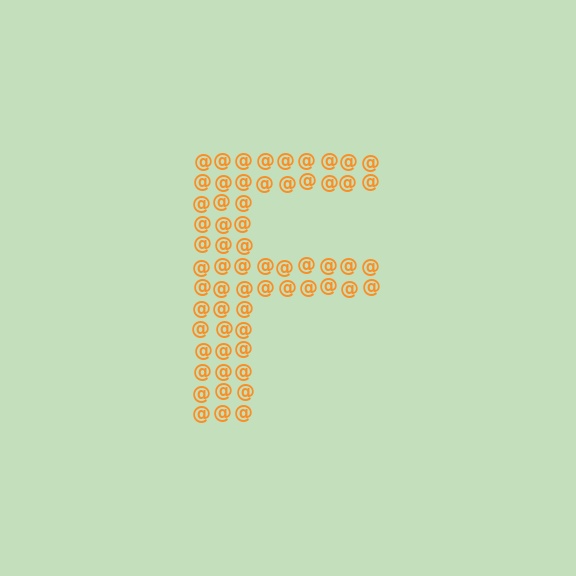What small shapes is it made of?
It is made of small at signs.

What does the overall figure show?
The overall figure shows the letter F.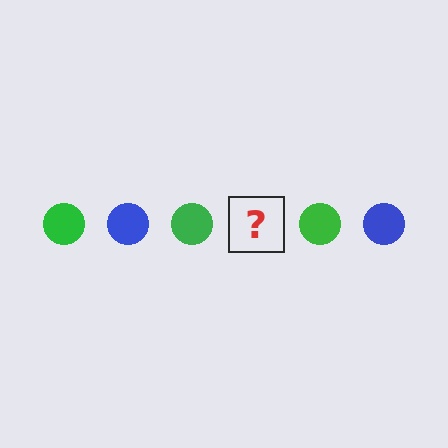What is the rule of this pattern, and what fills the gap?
The rule is that the pattern cycles through green, blue circles. The gap should be filled with a blue circle.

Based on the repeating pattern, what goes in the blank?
The blank should be a blue circle.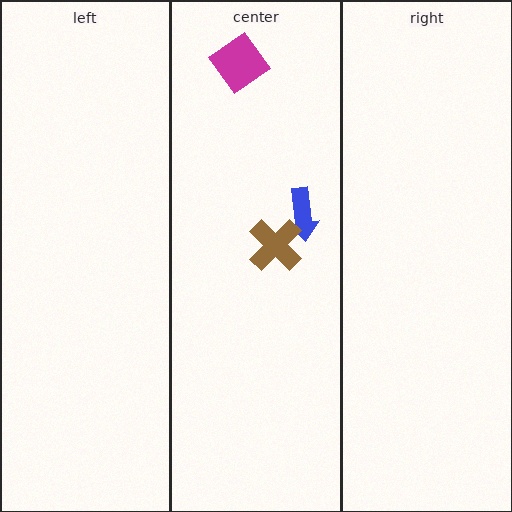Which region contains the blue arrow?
The center region.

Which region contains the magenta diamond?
The center region.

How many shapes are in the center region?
3.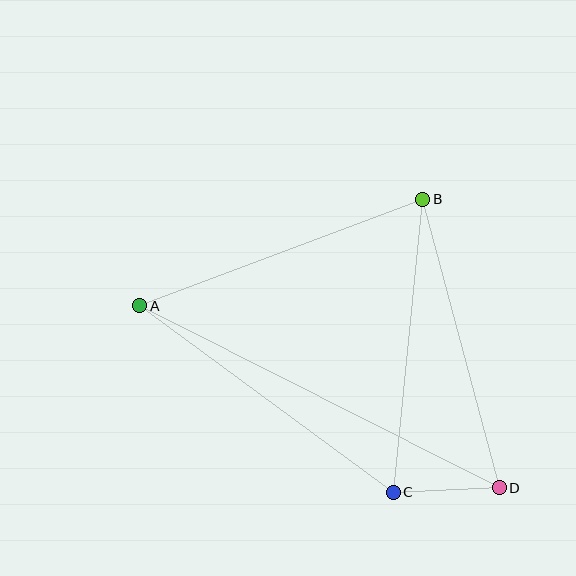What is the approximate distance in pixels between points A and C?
The distance between A and C is approximately 315 pixels.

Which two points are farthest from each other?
Points A and D are farthest from each other.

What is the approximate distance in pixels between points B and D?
The distance between B and D is approximately 299 pixels.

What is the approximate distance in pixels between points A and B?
The distance between A and B is approximately 302 pixels.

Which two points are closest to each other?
Points C and D are closest to each other.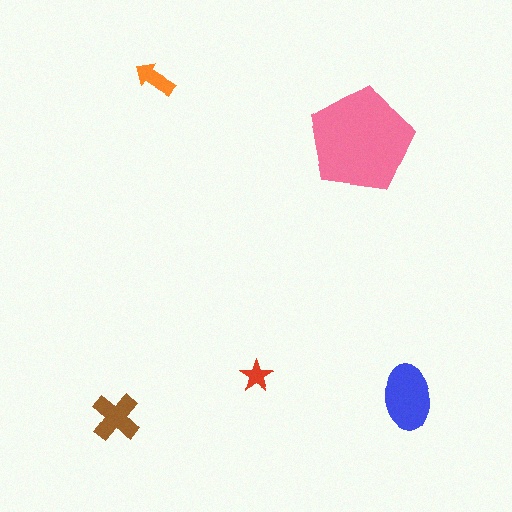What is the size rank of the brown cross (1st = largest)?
3rd.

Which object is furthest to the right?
The blue ellipse is rightmost.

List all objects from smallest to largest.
The red star, the orange arrow, the brown cross, the blue ellipse, the pink pentagon.